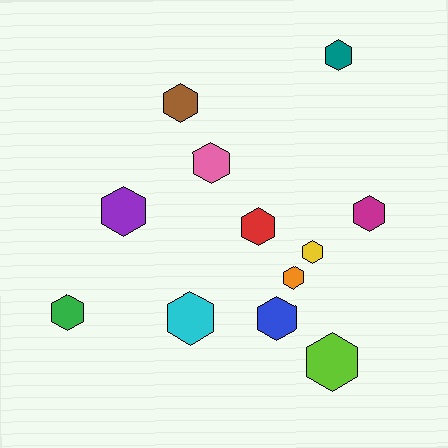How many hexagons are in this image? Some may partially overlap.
There are 12 hexagons.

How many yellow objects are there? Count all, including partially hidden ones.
There is 1 yellow object.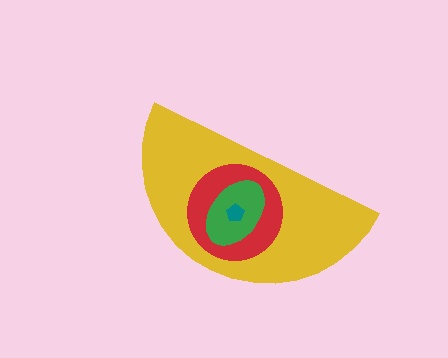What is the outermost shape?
The yellow semicircle.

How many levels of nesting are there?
4.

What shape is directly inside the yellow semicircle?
The red circle.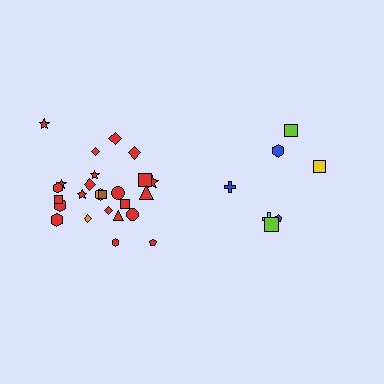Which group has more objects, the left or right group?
The left group.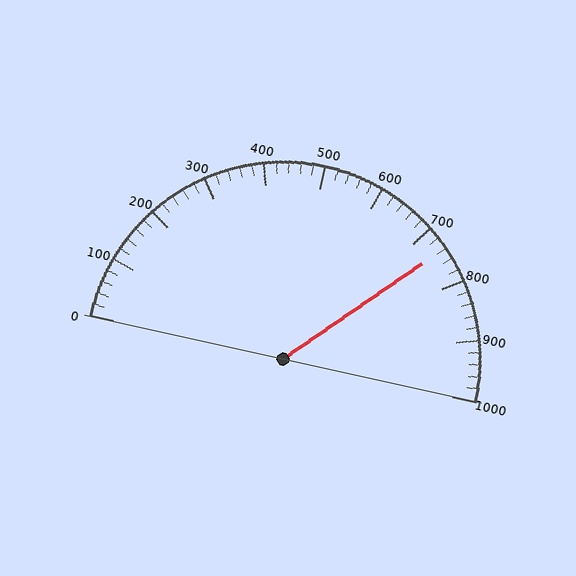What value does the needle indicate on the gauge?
The needle indicates approximately 740.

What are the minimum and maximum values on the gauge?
The gauge ranges from 0 to 1000.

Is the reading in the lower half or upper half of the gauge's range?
The reading is in the upper half of the range (0 to 1000).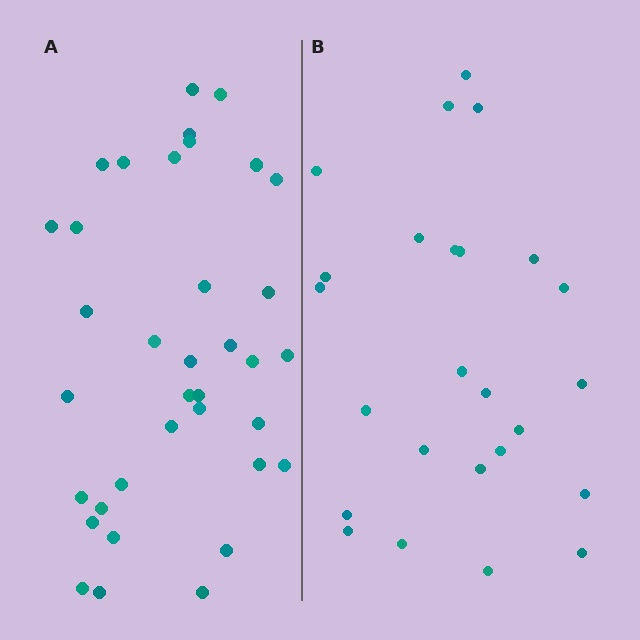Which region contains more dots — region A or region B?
Region A (the left region) has more dots.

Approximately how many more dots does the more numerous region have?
Region A has roughly 12 or so more dots than region B.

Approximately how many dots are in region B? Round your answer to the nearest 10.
About 20 dots. (The exact count is 25, which rounds to 20.)